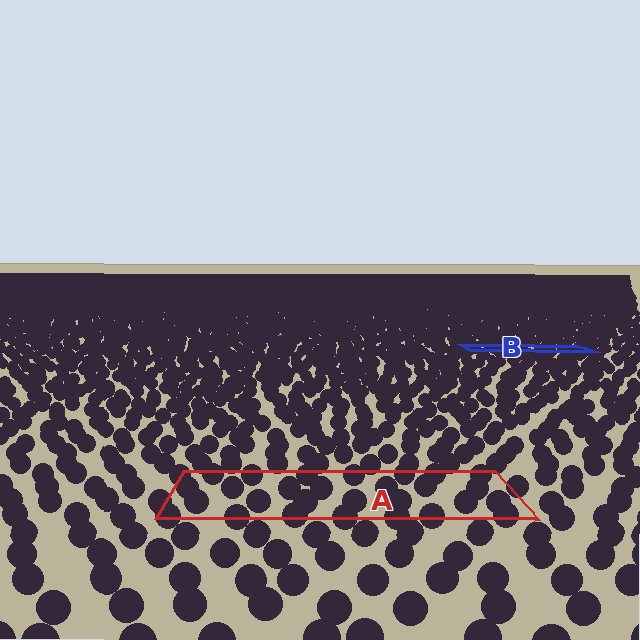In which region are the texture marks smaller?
The texture marks are smaller in region B, because it is farther away.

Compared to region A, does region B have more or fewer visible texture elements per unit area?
Region B has more texture elements per unit area — they are packed more densely because it is farther away.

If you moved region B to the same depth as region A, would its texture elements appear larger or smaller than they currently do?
They would appear larger. At a closer depth, the same texture elements are projected at a bigger on-screen size.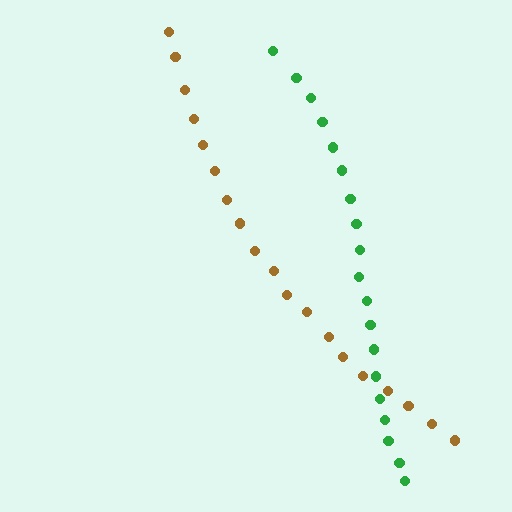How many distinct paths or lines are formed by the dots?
There are 2 distinct paths.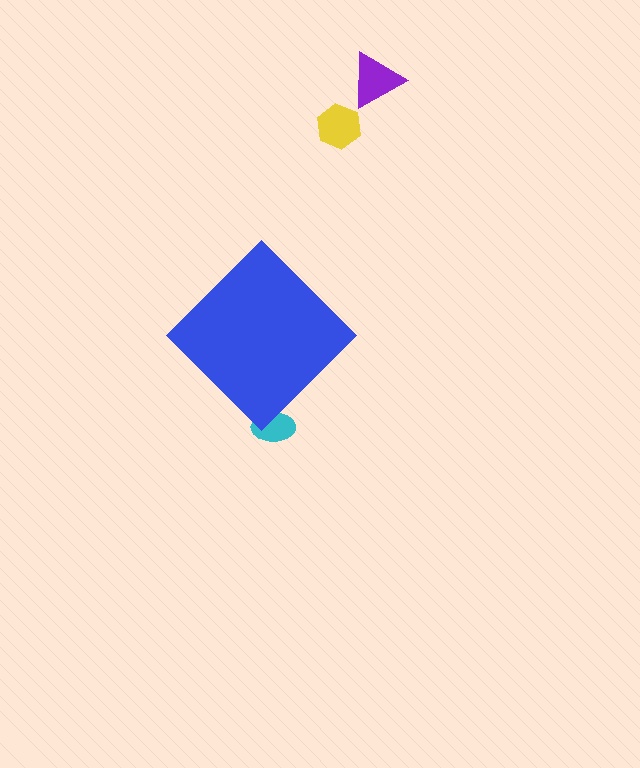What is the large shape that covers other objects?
A blue diamond.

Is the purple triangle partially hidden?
No, the purple triangle is fully visible.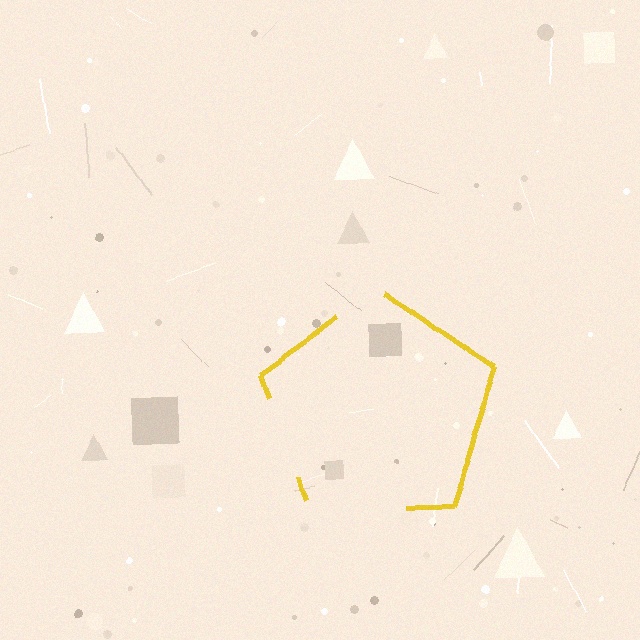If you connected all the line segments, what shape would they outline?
They would outline a pentagon.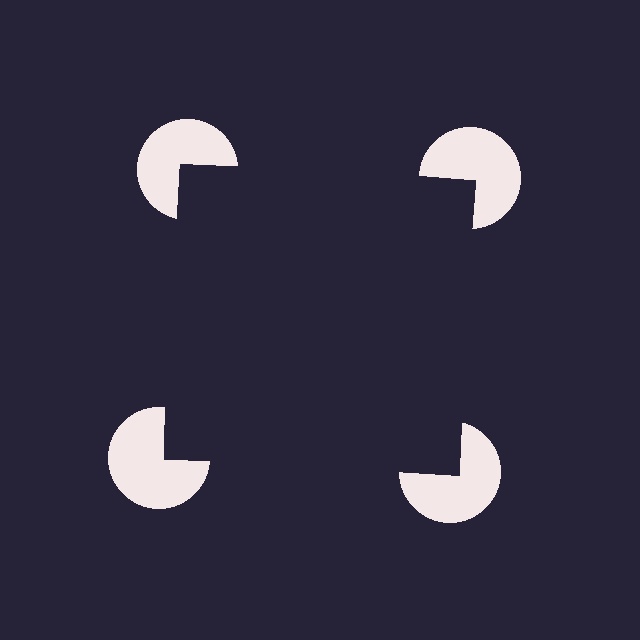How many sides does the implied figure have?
4 sides.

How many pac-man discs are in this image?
There are 4 — one at each vertex of the illusory square.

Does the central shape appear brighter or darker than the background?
It typically appears slightly darker than the background, even though no actual brightness change is drawn.